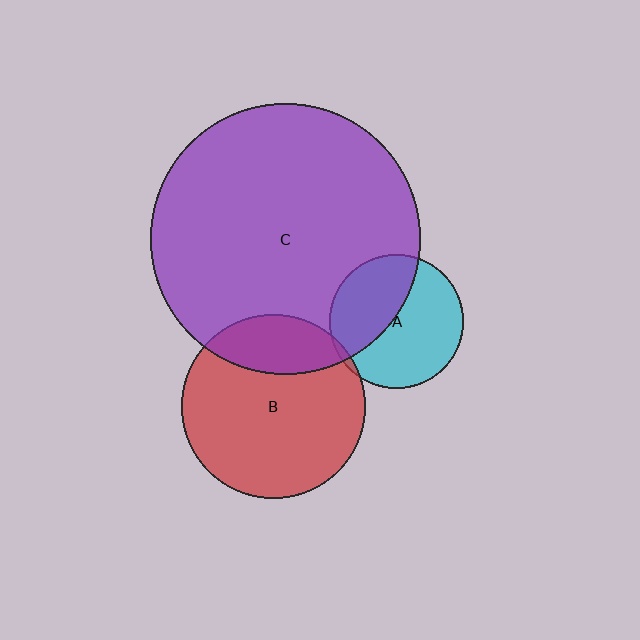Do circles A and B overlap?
Yes.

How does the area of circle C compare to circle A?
Approximately 4.1 times.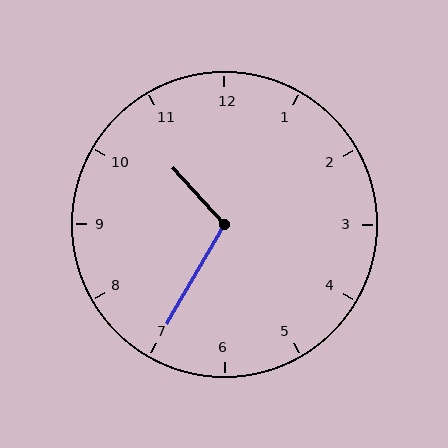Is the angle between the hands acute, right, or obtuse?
It is obtuse.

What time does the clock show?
10:35.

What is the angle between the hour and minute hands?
Approximately 108 degrees.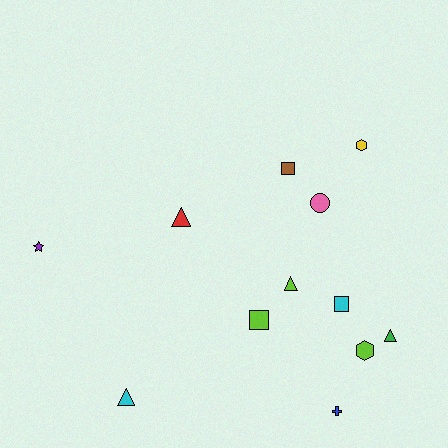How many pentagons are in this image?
There are no pentagons.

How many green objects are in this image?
There is 1 green object.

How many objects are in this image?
There are 12 objects.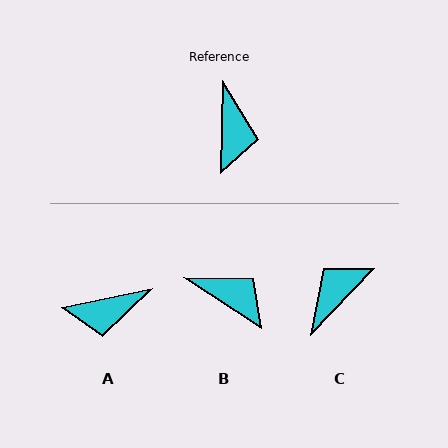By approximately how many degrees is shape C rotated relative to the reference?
Approximately 138 degrees counter-clockwise.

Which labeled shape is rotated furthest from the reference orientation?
C, about 138 degrees away.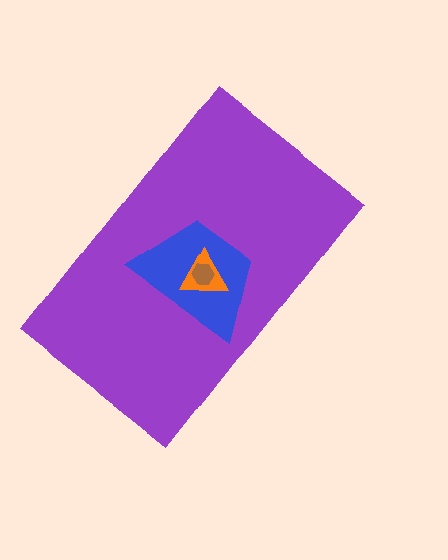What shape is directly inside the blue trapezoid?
The orange triangle.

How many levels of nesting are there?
4.